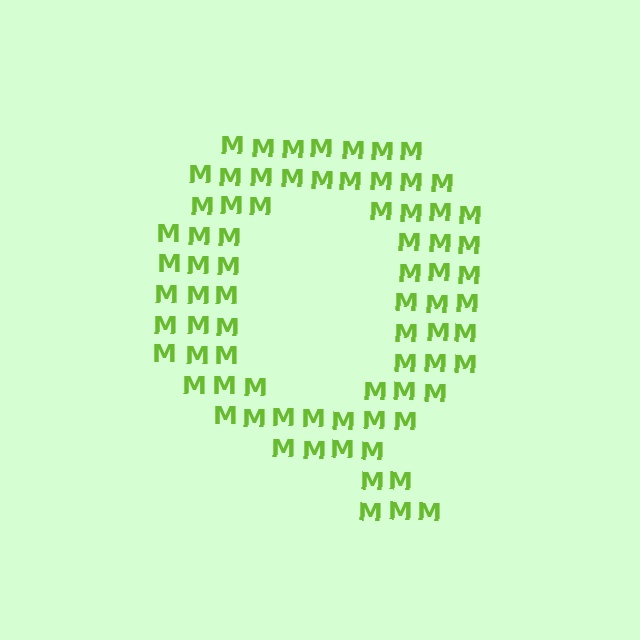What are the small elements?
The small elements are letter M's.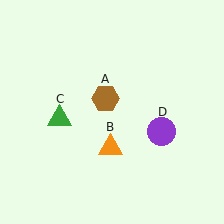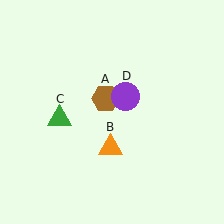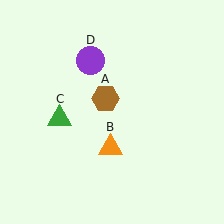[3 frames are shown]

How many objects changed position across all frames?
1 object changed position: purple circle (object D).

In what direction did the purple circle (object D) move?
The purple circle (object D) moved up and to the left.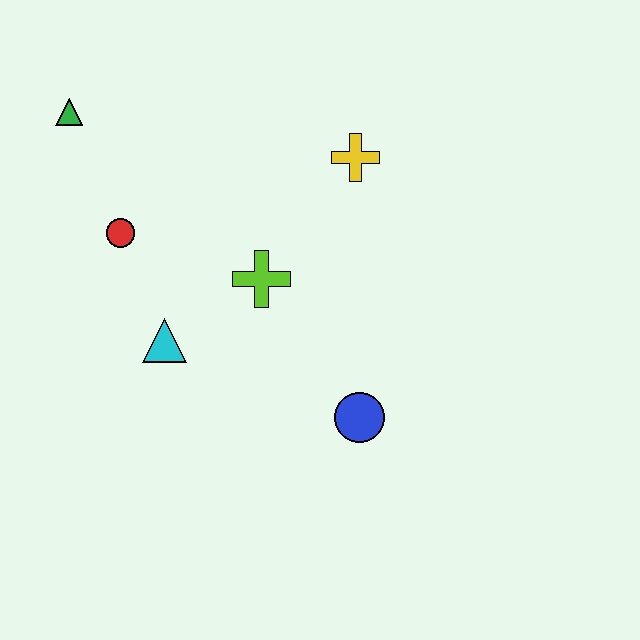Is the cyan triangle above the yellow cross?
No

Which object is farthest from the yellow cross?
The green triangle is farthest from the yellow cross.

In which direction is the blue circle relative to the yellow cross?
The blue circle is below the yellow cross.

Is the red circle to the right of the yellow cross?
No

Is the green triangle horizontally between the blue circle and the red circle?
No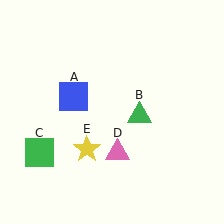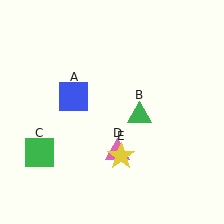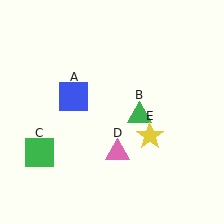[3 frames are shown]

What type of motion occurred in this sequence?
The yellow star (object E) rotated counterclockwise around the center of the scene.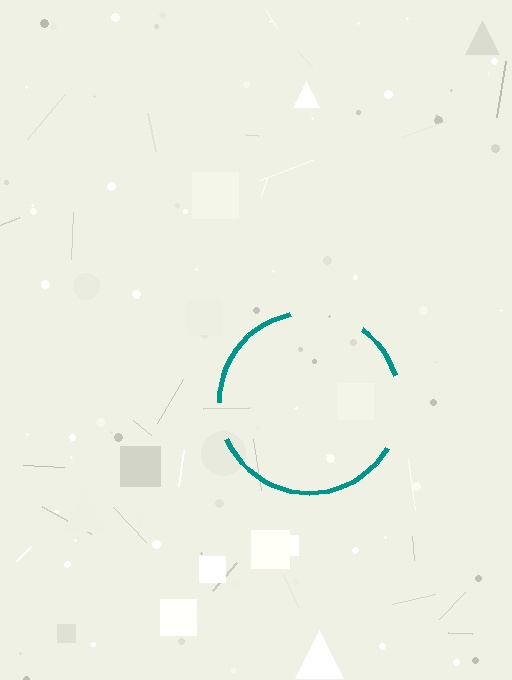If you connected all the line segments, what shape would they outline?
They would outline a circle.